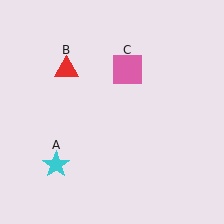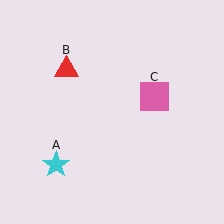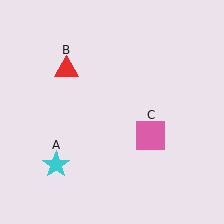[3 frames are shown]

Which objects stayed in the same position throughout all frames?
Cyan star (object A) and red triangle (object B) remained stationary.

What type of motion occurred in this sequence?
The pink square (object C) rotated clockwise around the center of the scene.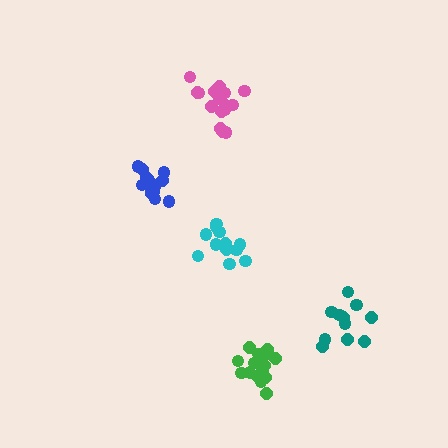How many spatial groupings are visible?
There are 5 spatial groupings.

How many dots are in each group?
Group 1: 11 dots, Group 2: 12 dots, Group 3: 14 dots, Group 4: 16 dots, Group 5: 17 dots (70 total).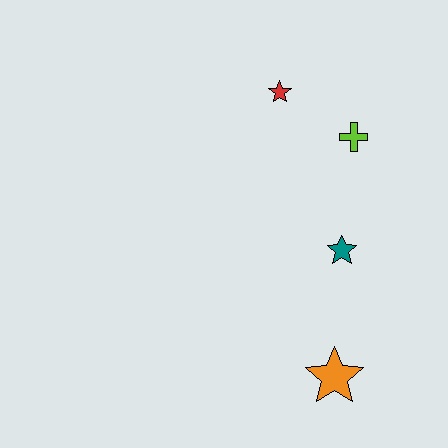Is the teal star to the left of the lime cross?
Yes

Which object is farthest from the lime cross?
The orange star is farthest from the lime cross.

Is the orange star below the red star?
Yes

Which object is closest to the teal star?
The lime cross is closest to the teal star.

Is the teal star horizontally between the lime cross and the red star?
Yes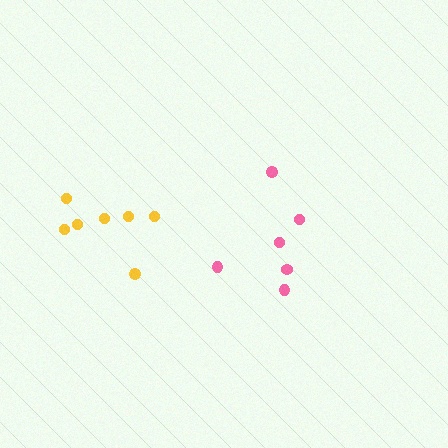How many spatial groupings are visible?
There are 2 spatial groupings.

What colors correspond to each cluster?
The clusters are colored: yellow, pink.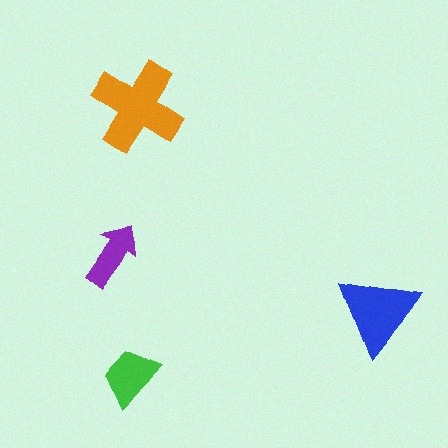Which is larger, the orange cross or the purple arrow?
The orange cross.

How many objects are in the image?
There are 4 objects in the image.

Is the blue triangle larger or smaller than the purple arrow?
Larger.